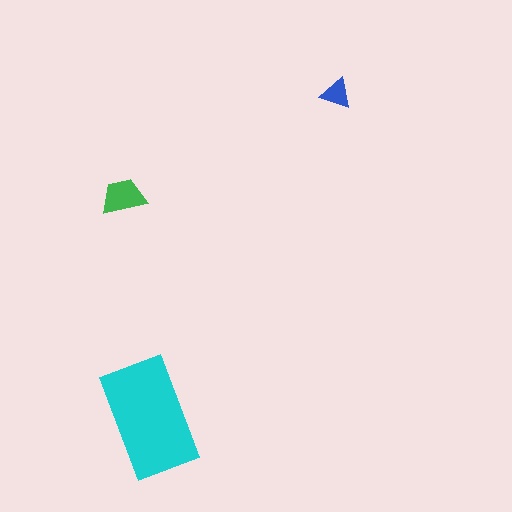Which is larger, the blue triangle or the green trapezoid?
The green trapezoid.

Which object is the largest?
The cyan rectangle.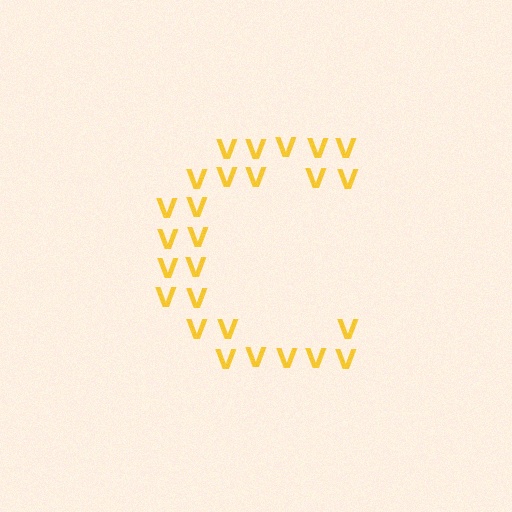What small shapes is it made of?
It is made of small letter V's.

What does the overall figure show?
The overall figure shows the letter C.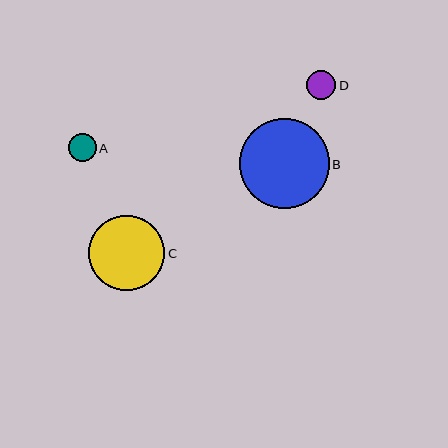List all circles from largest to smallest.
From largest to smallest: B, C, D, A.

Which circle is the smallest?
Circle A is the smallest with a size of approximately 28 pixels.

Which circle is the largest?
Circle B is the largest with a size of approximately 90 pixels.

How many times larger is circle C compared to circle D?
Circle C is approximately 2.6 times the size of circle D.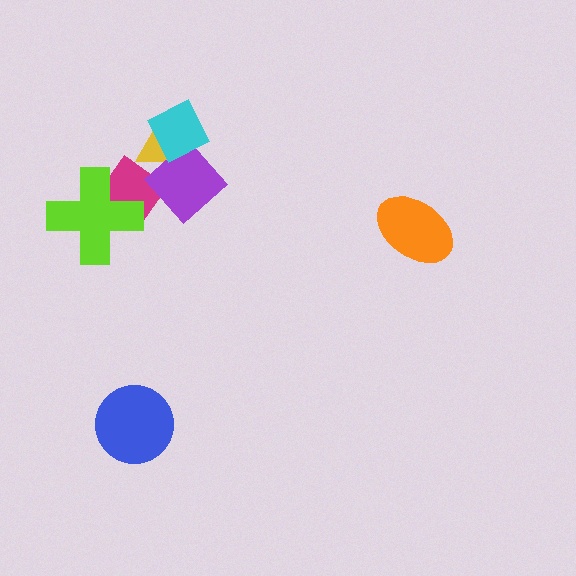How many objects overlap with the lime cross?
1 object overlaps with the lime cross.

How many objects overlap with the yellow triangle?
3 objects overlap with the yellow triangle.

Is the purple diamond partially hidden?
Yes, it is partially covered by another shape.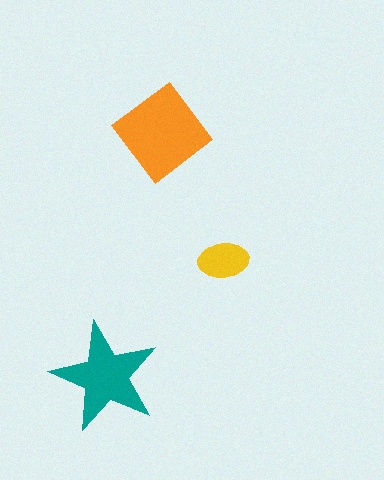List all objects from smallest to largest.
The yellow ellipse, the teal star, the orange diamond.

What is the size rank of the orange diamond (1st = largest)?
1st.